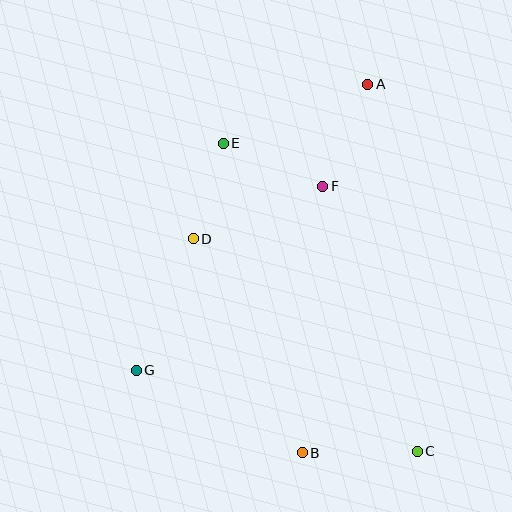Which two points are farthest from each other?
Points A and B are farthest from each other.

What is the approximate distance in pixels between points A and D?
The distance between A and D is approximately 233 pixels.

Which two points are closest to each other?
Points D and E are closest to each other.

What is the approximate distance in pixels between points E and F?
The distance between E and F is approximately 109 pixels.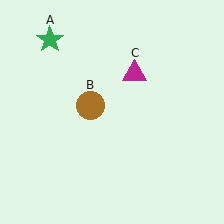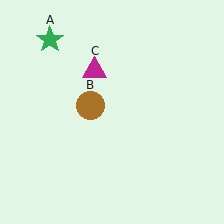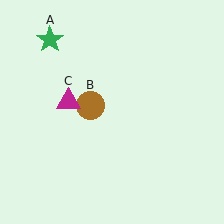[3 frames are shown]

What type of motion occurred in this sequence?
The magenta triangle (object C) rotated counterclockwise around the center of the scene.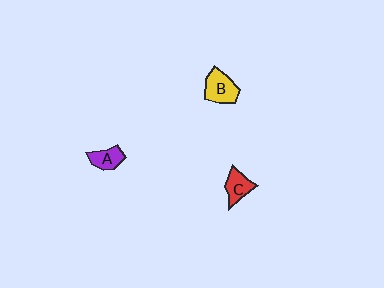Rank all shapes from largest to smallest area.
From largest to smallest: B (yellow), C (red), A (purple).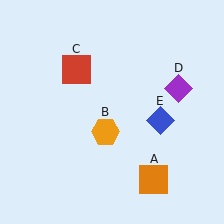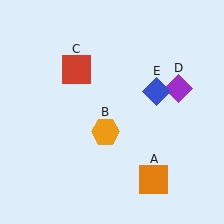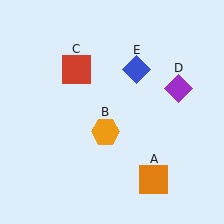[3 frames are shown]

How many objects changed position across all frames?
1 object changed position: blue diamond (object E).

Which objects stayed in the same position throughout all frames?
Orange square (object A) and orange hexagon (object B) and red square (object C) and purple diamond (object D) remained stationary.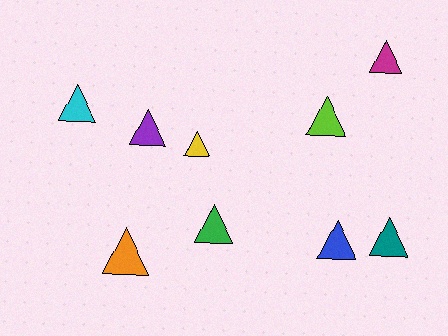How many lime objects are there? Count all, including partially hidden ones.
There is 1 lime object.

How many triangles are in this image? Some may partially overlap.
There are 9 triangles.